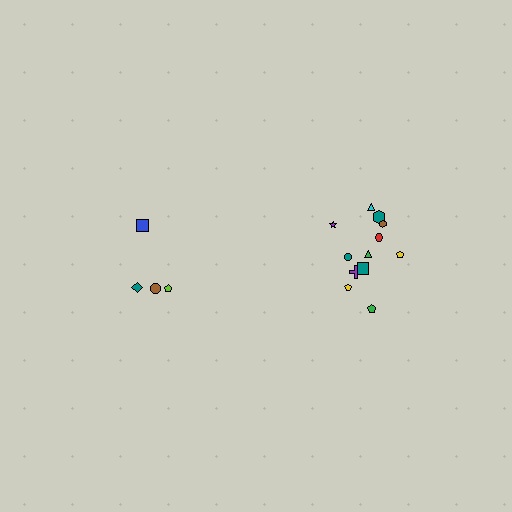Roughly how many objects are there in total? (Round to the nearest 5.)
Roughly 15 objects in total.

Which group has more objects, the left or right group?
The right group.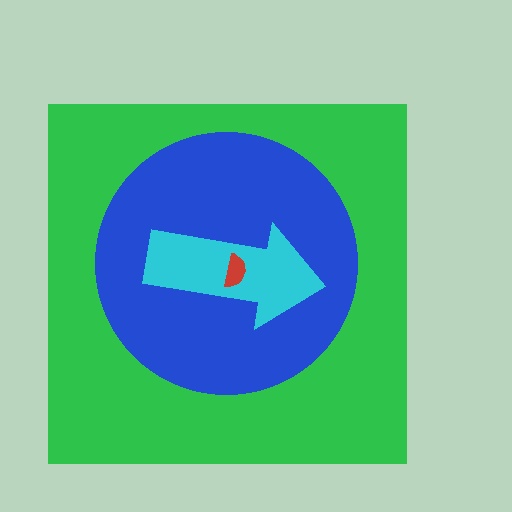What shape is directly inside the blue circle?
The cyan arrow.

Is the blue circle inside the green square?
Yes.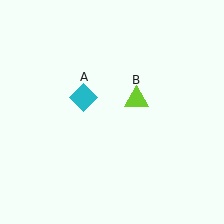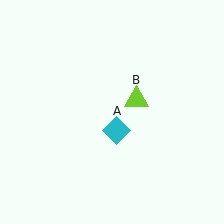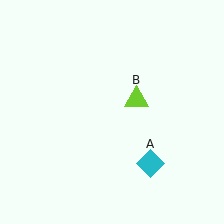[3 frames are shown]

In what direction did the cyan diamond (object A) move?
The cyan diamond (object A) moved down and to the right.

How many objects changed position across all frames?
1 object changed position: cyan diamond (object A).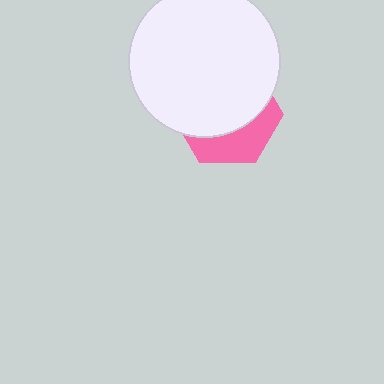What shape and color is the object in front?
The object in front is a white circle.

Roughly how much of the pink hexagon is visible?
A small part of it is visible (roughly 35%).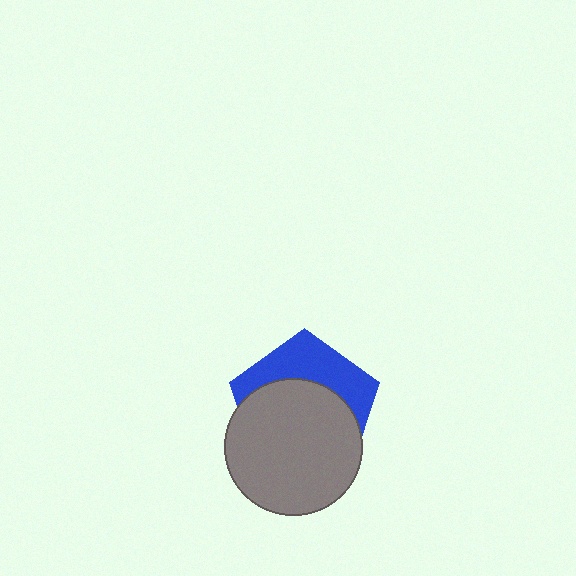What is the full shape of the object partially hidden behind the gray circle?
The partially hidden object is a blue pentagon.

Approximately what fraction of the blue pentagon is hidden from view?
Roughly 62% of the blue pentagon is hidden behind the gray circle.